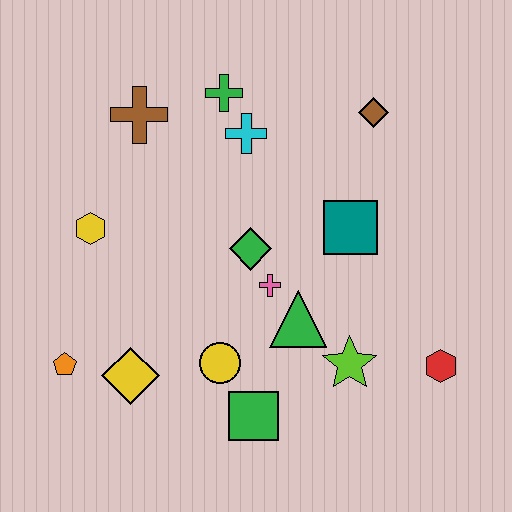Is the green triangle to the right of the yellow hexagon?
Yes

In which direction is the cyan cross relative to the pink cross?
The cyan cross is above the pink cross.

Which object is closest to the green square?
The yellow circle is closest to the green square.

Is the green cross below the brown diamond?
No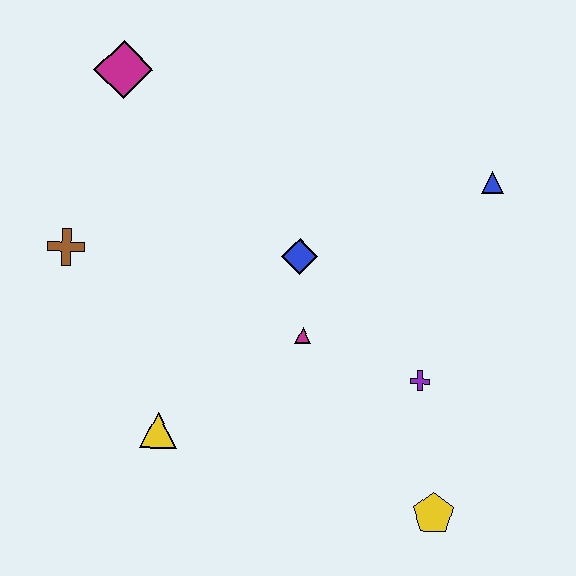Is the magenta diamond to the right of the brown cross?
Yes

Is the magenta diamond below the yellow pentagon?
No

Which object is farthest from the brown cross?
The yellow pentagon is farthest from the brown cross.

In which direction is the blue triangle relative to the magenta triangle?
The blue triangle is to the right of the magenta triangle.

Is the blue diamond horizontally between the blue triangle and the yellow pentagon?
No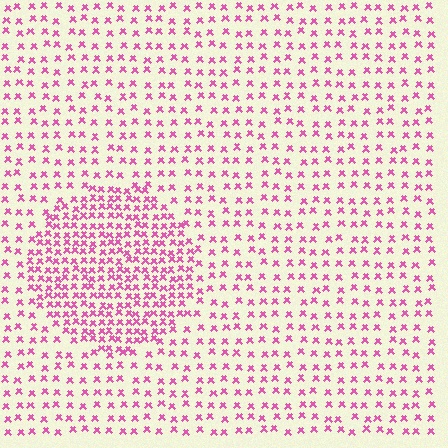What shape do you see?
I see a circle.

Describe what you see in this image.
The image contains small pink elements arranged at two different densities. A circle-shaped region is visible where the elements are more densely packed than the surrounding area.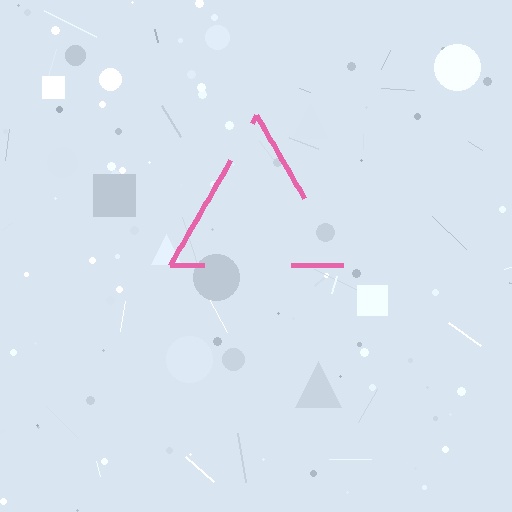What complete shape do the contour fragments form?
The contour fragments form a triangle.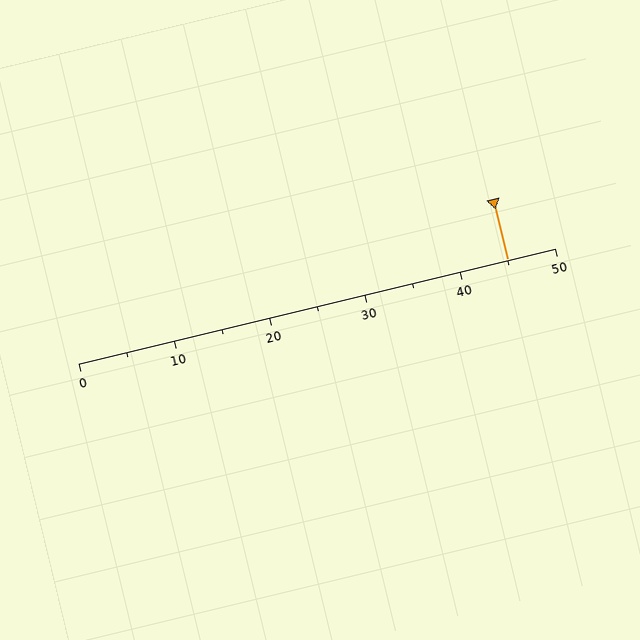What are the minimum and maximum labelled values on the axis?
The axis runs from 0 to 50.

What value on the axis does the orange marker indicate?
The marker indicates approximately 45.